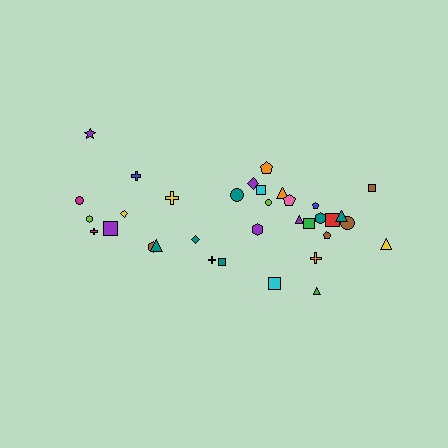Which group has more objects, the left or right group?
The right group.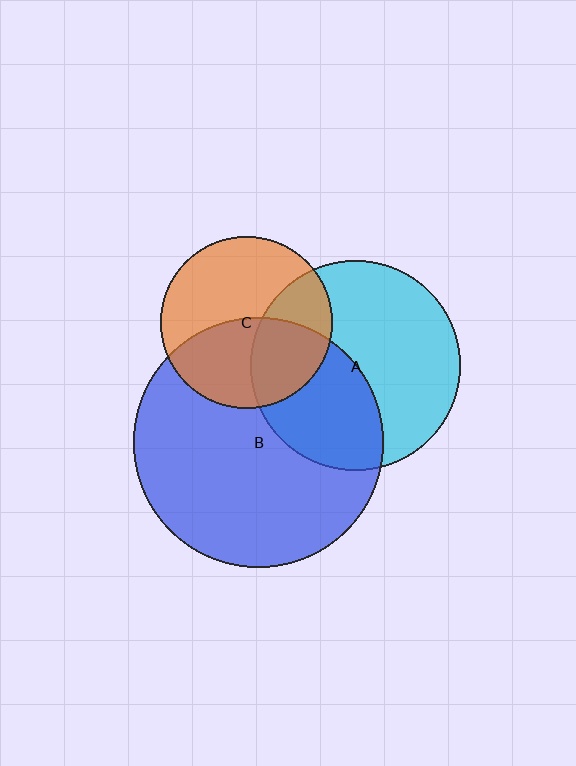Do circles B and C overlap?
Yes.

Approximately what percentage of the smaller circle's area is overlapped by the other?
Approximately 45%.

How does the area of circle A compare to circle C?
Approximately 1.5 times.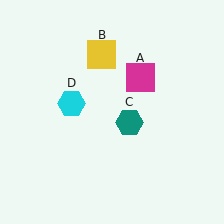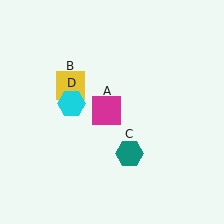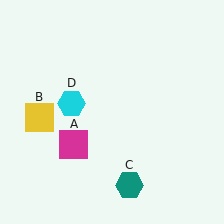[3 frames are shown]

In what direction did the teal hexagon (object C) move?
The teal hexagon (object C) moved down.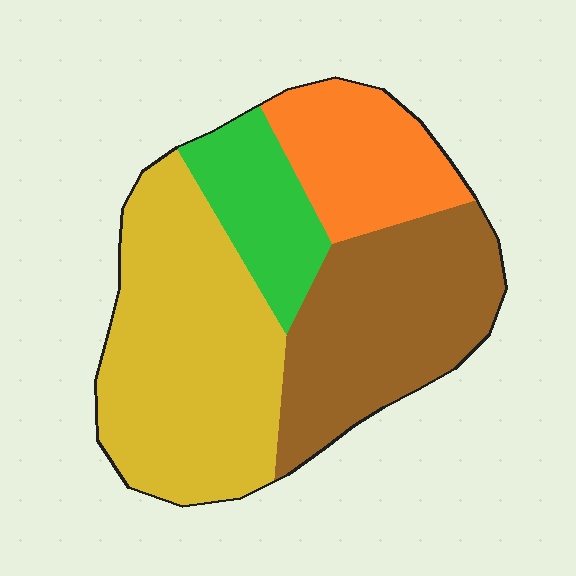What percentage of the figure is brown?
Brown takes up about one third (1/3) of the figure.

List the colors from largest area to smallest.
From largest to smallest: yellow, brown, orange, green.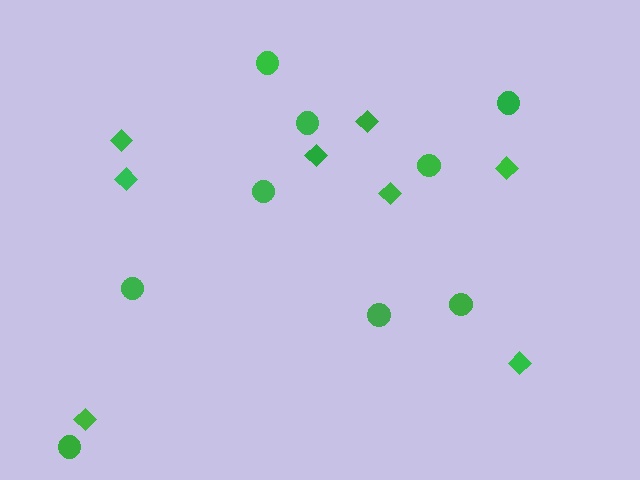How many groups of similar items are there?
There are 2 groups: one group of circles (9) and one group of diamonds (8).